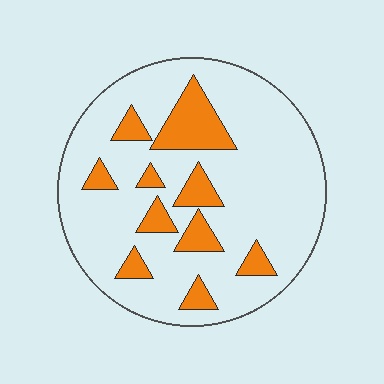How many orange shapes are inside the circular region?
10.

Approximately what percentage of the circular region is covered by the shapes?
Approximately 20%.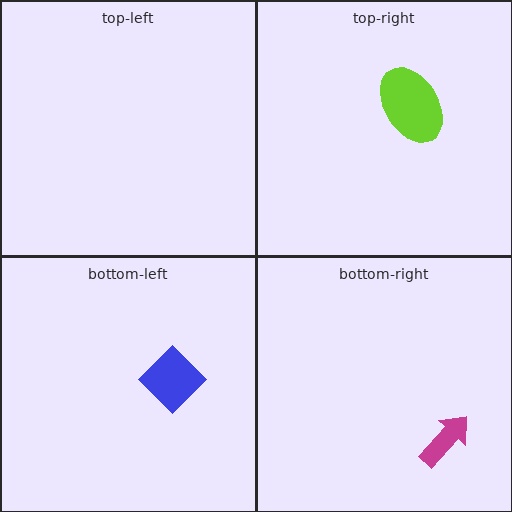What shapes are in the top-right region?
The lime ellipse.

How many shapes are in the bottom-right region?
1.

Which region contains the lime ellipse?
The top-right region.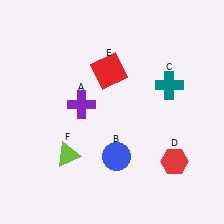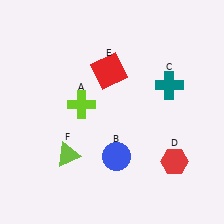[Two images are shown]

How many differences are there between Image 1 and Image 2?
There is 1 difference between the two images.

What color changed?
The cross (A) changed from purple in Image 1 to lime in Image 2.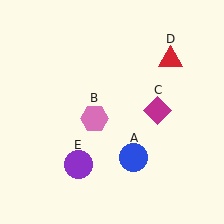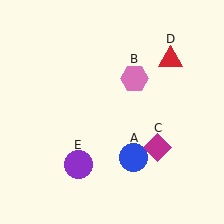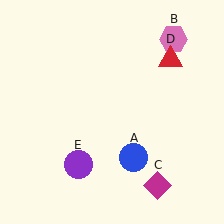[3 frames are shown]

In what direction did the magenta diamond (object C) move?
The magenta diamond (object C) moved down.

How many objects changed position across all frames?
2 objects changed position: pink hexagon (object B), magenta diamond (object C).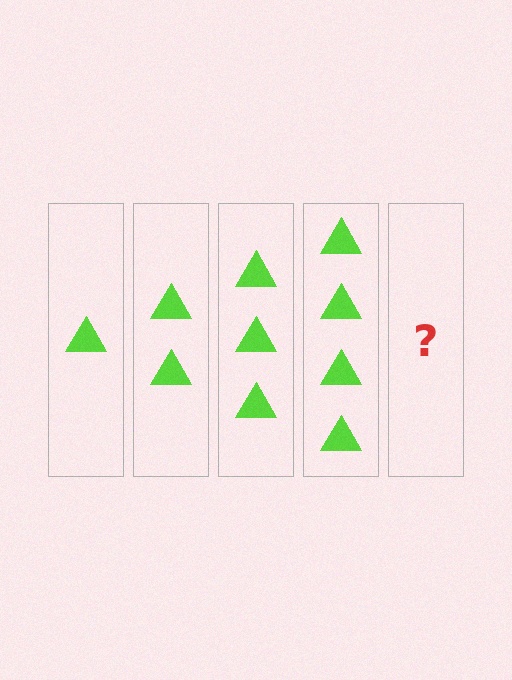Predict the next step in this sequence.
The next step is 5 triangles.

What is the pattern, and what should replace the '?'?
The pattern is that each step adds one more triangle. The '?' should be 5 triangles.